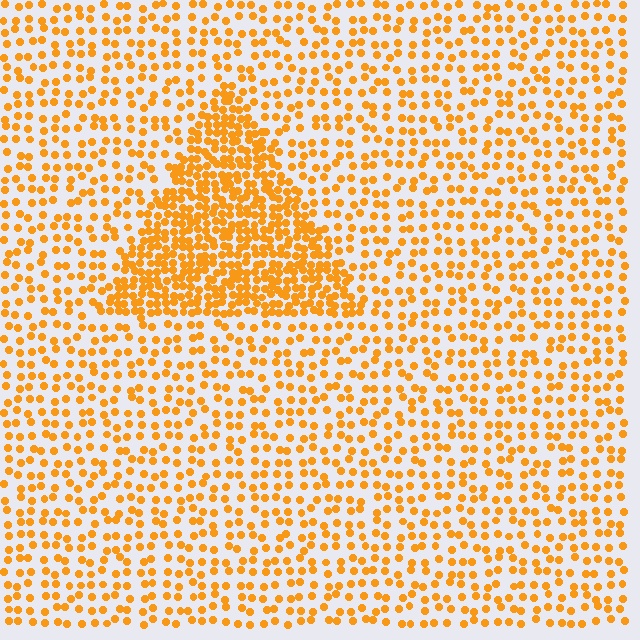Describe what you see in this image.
The image contains small orange elements arranged at two different densities. A triangle-shaped region is visible where the elements are more densely packed than the surrounding area.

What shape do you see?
I see a triangle.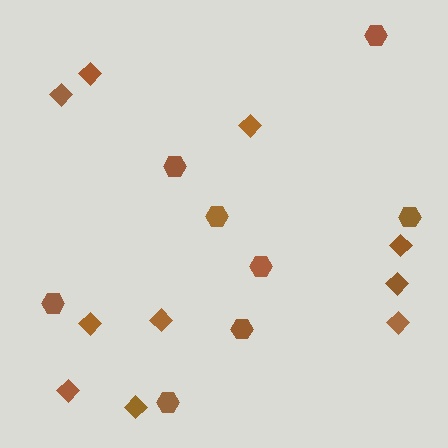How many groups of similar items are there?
There are 2 groups: one group of diamonds (10) and one group of hexagons (8).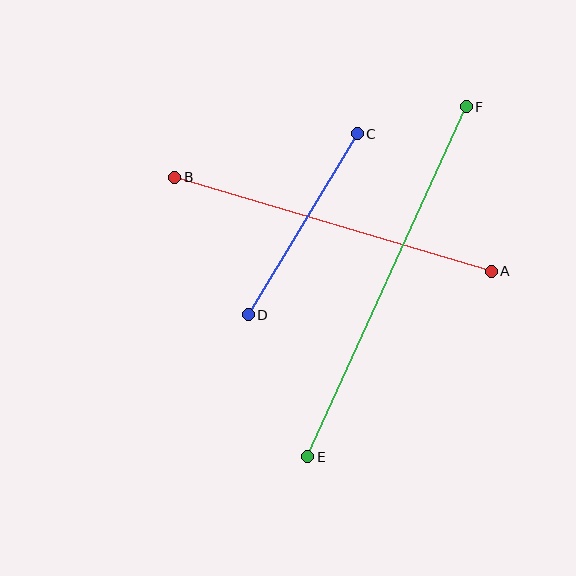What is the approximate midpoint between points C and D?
The midpoint is at approximately (303, 224) pixels.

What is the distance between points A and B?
The distance is approximately 330 pixels.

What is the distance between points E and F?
The distance is approximately 384 pixels.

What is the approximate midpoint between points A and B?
The midpoint is at approximately (333, 224) pixels.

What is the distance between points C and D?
The distance is approximately 211 pixels.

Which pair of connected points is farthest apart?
Points E and F are farthest apart.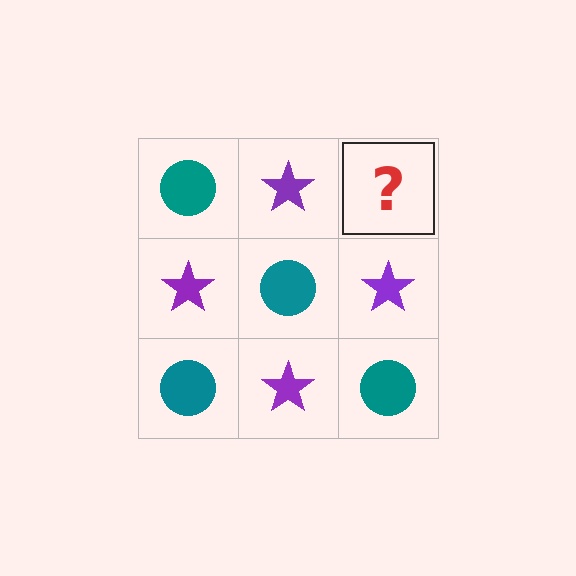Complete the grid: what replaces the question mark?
The question mark should be replaced with a teal circle.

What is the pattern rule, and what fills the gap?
The rule is that it alternates teal circle and purple star in a checkerboard pattern. The gap should be filled with a teal circle.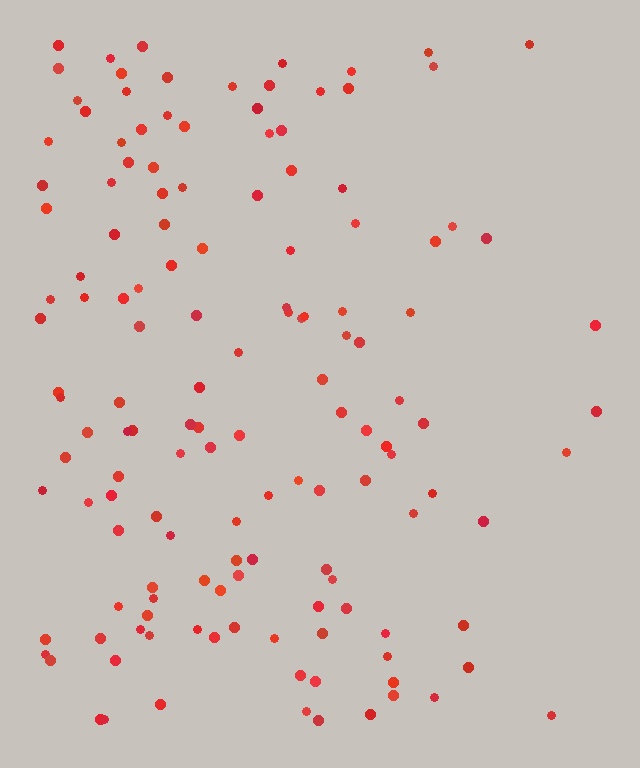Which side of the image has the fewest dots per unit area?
The right.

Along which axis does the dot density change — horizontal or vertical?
Horizontal.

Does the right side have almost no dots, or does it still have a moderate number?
Still a moderate number, just noticeably fewer than the left.